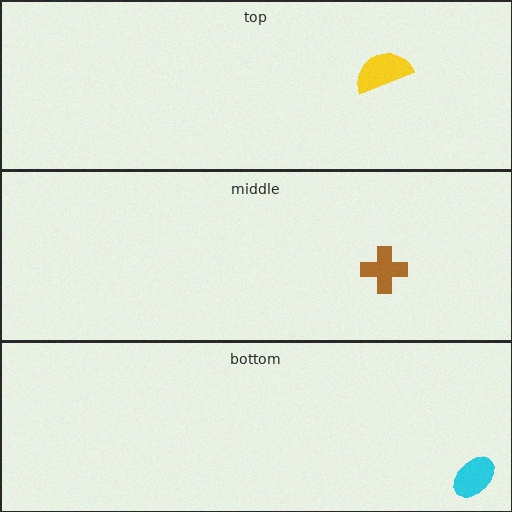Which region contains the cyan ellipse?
The bottom region.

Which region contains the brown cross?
The middle region.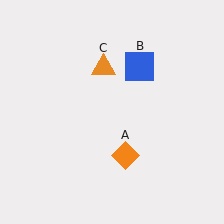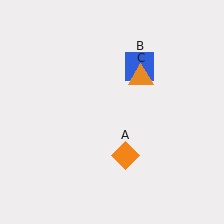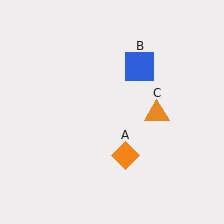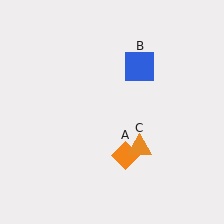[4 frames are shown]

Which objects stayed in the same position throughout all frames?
Orange diamond (object A) and blue square (object B) remained stationary.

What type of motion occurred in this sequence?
The orange triangle (object C) rotated clockwise around the center of the scene.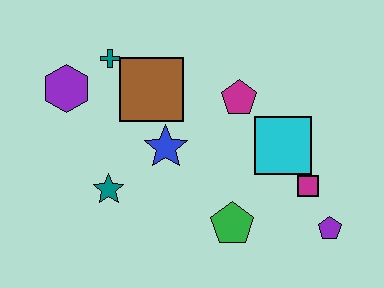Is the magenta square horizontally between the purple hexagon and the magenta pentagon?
No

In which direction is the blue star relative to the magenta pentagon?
The blue star is to the left of the magenta pentagon.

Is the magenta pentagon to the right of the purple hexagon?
Yes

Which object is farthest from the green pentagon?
The purple hexagon is farthest from the green pentagon.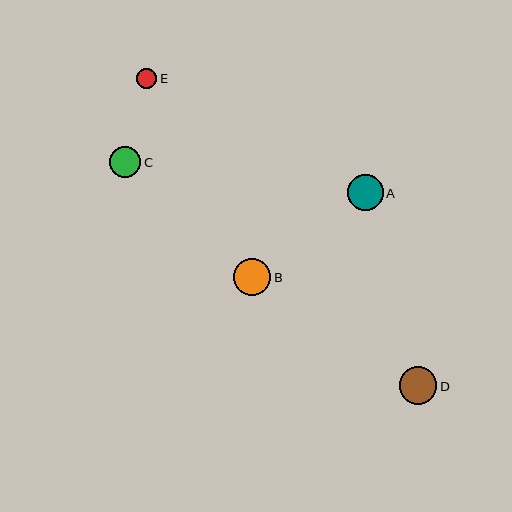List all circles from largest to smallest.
From largest to smallest: D, B, A, C, E.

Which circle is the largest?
Circle D is the largest with a size of approximately 38 pixels.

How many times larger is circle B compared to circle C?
Circle B is approximately 1.2 times the size of circle C.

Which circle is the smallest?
Circle E is the smallest with a size of approximately 21 pixels.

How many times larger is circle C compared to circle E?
Circle C is approximately 1.5 times the size of circle E.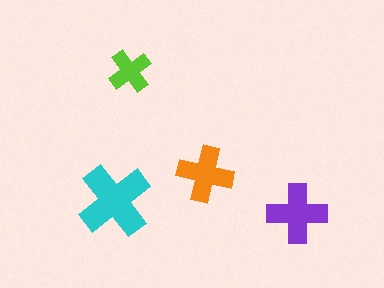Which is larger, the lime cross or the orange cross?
The orange one.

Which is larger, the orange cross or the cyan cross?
The cyan one.